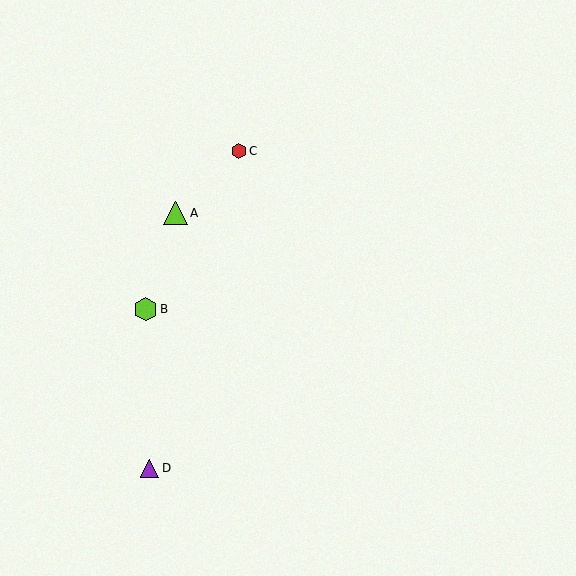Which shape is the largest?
The lime triangle (labeled A) is the largest.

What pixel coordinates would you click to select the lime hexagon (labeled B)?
Click at (146, 309) to select the lime hexagon B.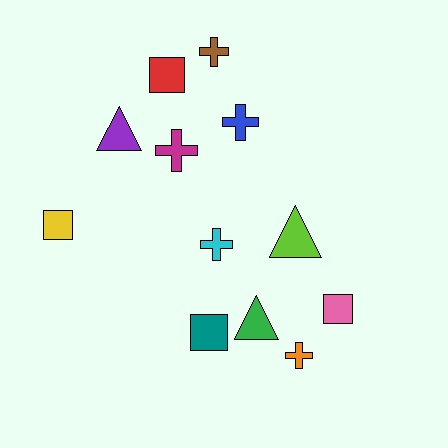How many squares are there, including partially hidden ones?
There are 4 squares.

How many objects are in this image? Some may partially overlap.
There are 12 objects.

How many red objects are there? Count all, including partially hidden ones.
There is 1 red object.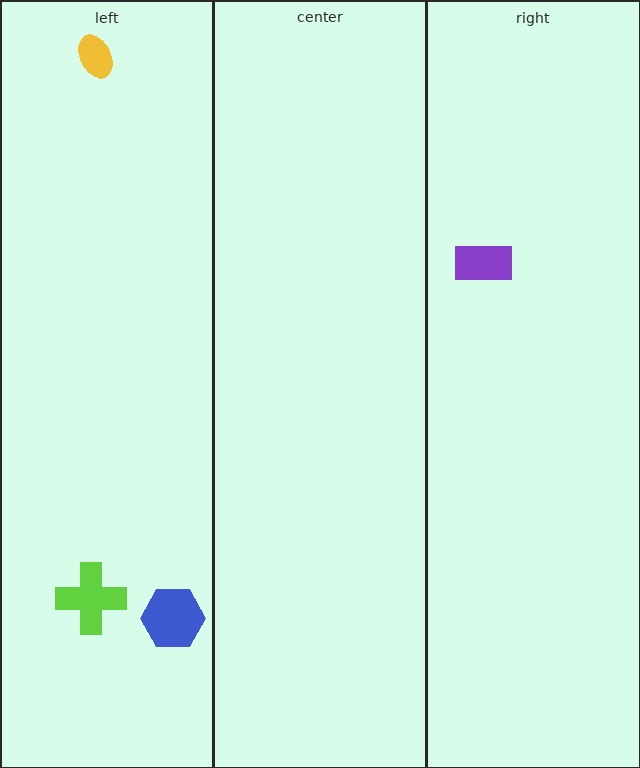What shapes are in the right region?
The purple rectangle.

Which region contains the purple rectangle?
The right region.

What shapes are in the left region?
The lime cross, the blue hexagon, the yellow ellipse.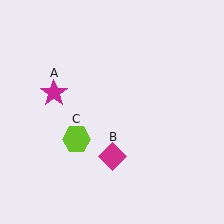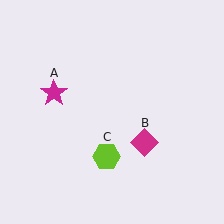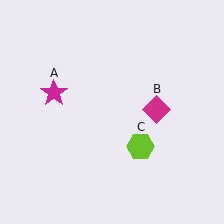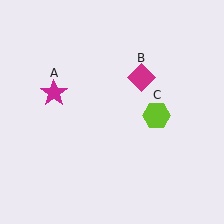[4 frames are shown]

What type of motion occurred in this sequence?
The magenta diamond (object B), lime hexagon (object C) rotated counterclockwise around the center of the scene.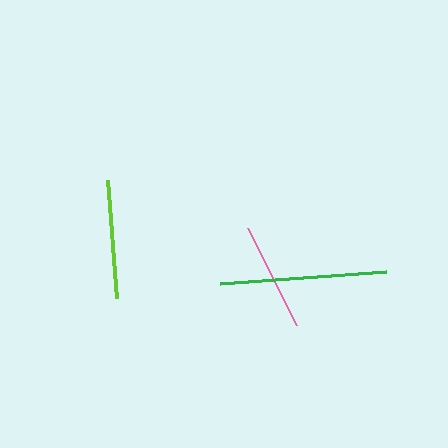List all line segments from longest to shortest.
From longest to shortest: green, lime, pink.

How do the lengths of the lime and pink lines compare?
The lime and pink lines are approximately the same length.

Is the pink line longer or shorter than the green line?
The green line is longer than the pink line.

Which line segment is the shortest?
The pink line is the shortest at approximately 109 pixels.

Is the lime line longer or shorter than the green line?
The green line is longer than the lime line.